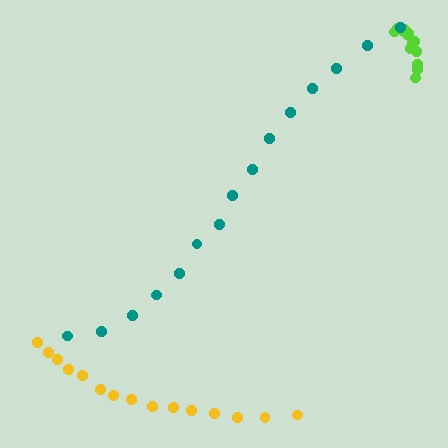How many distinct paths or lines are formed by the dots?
There are 3 distinct paths.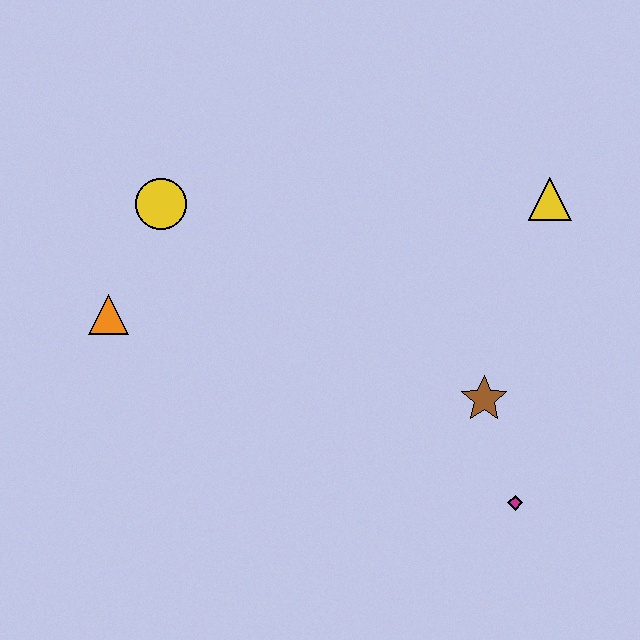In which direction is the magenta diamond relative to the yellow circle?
The magenta diamond is to the right of the yellow circle.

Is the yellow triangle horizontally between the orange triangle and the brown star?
No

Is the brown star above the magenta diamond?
Yes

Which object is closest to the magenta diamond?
The brown star is closest to the magenta diamond.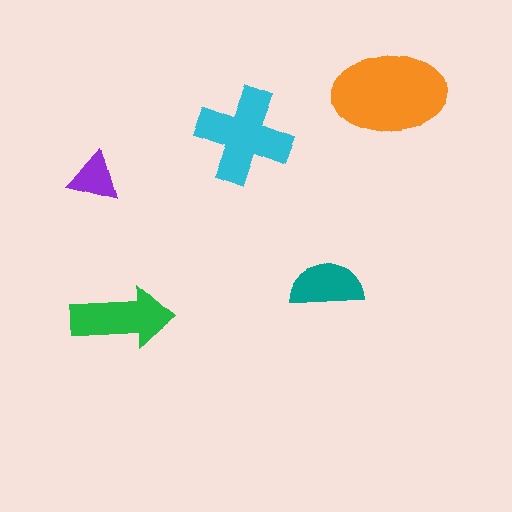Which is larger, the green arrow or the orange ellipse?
The orange ellipse.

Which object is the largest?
The orange ellipse.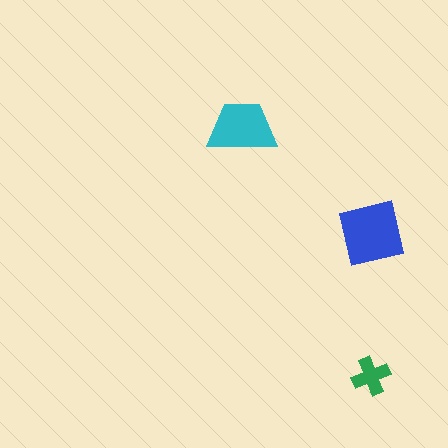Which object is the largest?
The blue square.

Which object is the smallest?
The green cross.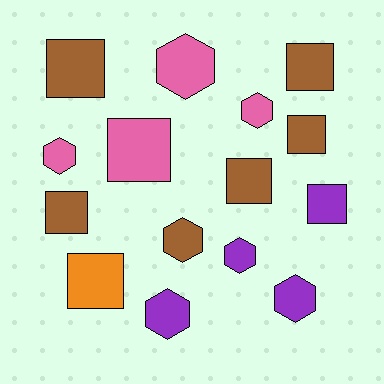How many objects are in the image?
There are 15 objects.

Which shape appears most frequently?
Square, with 8 objects.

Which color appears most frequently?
Brown, with 6 objects.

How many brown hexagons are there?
There is 1 brown hexagon.